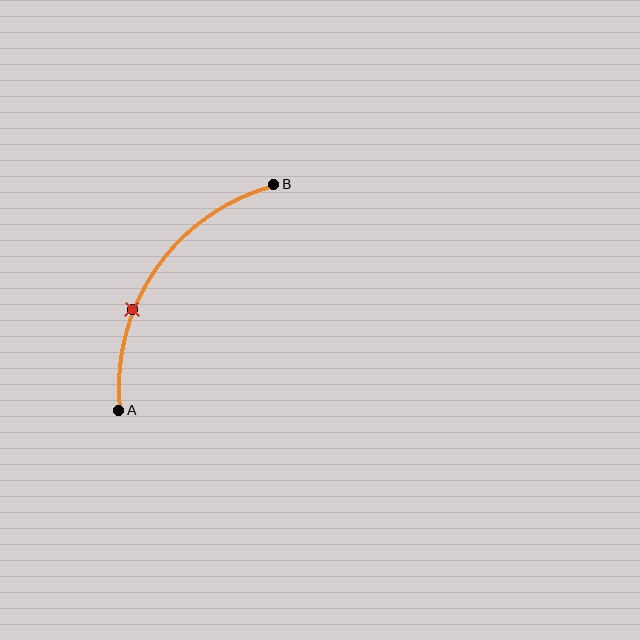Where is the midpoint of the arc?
The arc midpoint is the point on the curve farthest from the straight line joining A and B. It sits above and to the left of that line.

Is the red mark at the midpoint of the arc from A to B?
No. The red mark lies on the arc but is closer to endpoint A. The arc midpoint would be at the point on the curve equidistant along the arc from both A and B.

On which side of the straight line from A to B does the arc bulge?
The arc bulges above and to the left of the straight line connecting A and B.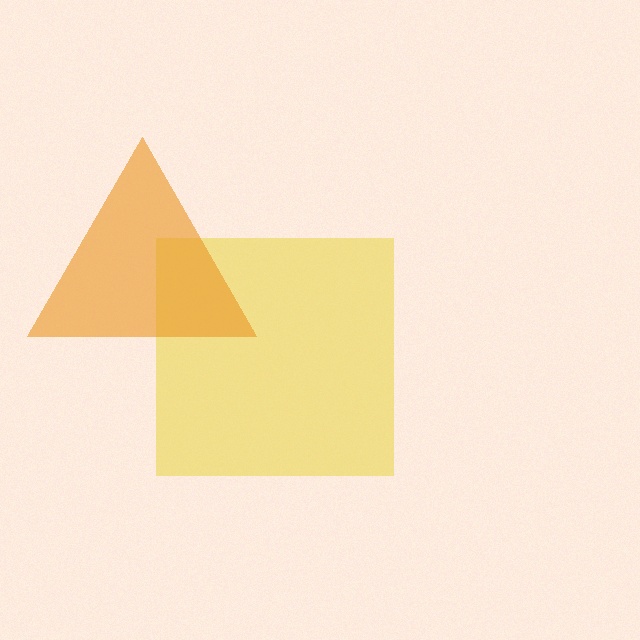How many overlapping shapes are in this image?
There are 2 overlapping shapes in the image.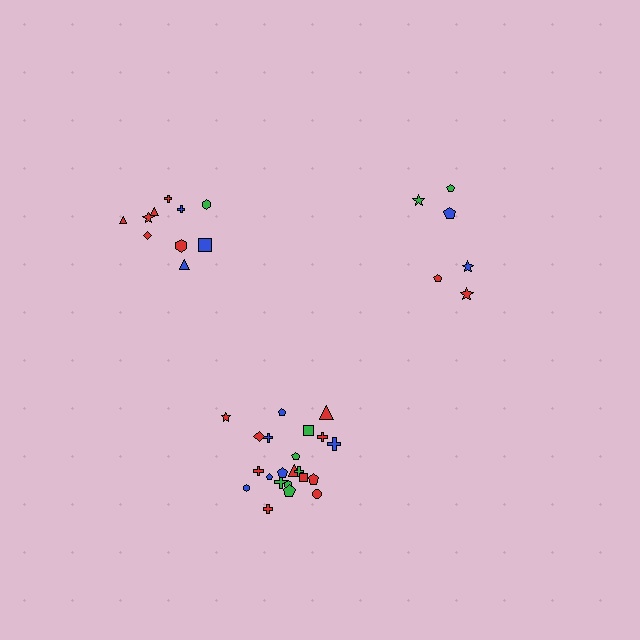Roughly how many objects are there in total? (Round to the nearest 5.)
Roughly 40 objects in total.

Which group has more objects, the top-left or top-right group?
The top-left group.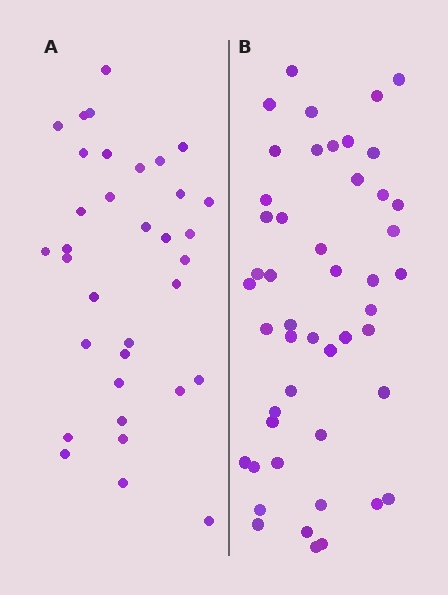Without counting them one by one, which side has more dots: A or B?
Region B (the right region) has more dots.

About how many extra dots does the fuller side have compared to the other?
Region B has approximately 15 more dots than region A.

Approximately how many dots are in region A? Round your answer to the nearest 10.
About 30 dots. (The exact count is 34, which rounds to 30.)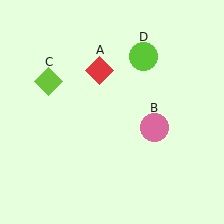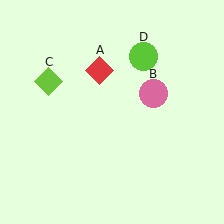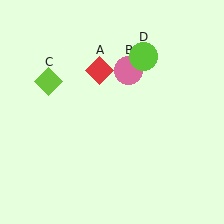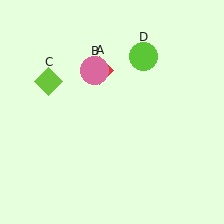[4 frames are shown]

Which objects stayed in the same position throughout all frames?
Red diamond (object A) and lime diamond (object C) and lime circle (object D) remained stationary.